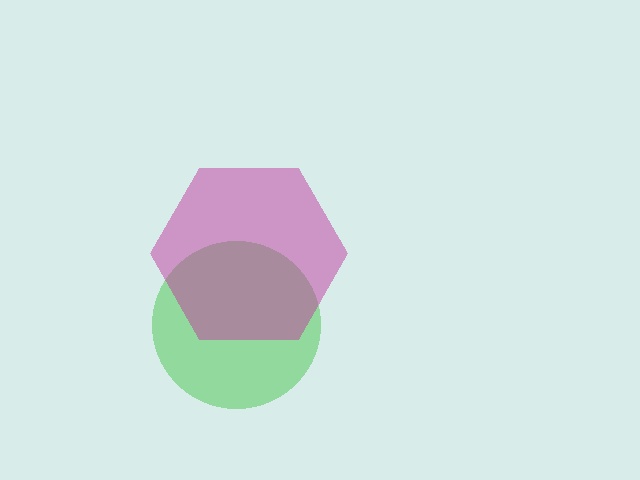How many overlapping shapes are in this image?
There are 2 overlapping shapes in the image.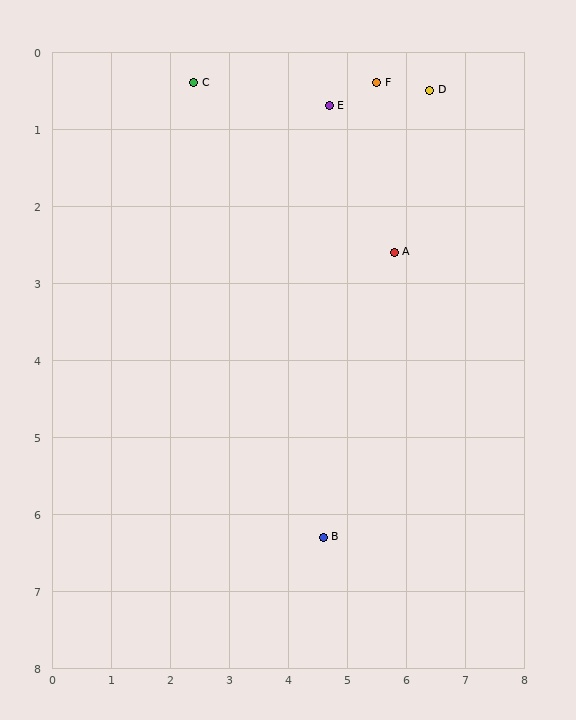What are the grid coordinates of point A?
Point A is at approximately (5.8, 2.6).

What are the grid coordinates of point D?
Point D is at approximately (6.4, 0.5).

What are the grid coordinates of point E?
Point E is at approximately (4.7, 0.7).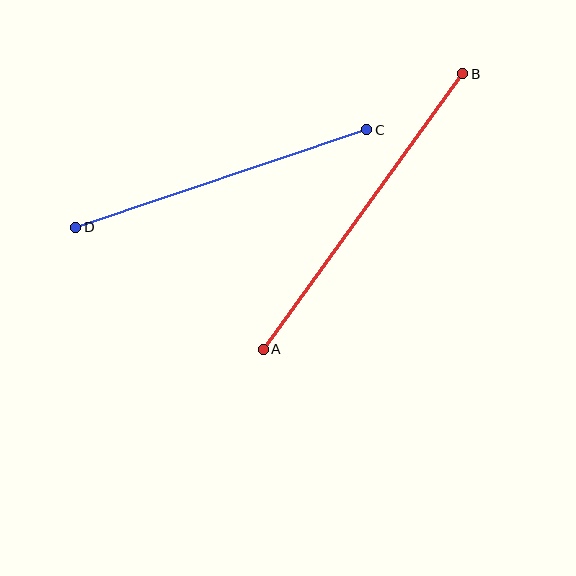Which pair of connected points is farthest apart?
Points A and B are farthest apart.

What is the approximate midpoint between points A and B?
The midpoint is at approximately (363, 212) pixels.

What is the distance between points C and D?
The distance is approximately 307 pixels.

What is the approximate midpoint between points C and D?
The midpoint is at approximately (221, 179) pixels.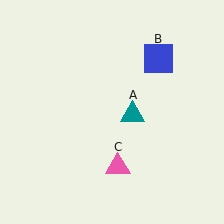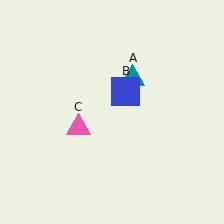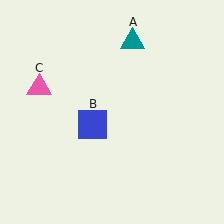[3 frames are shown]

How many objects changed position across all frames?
3 objects changed position: teal triangle (object A), blue square (object B), pink triangle (object C).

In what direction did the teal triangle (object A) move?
The teal triangle (object A) moved up.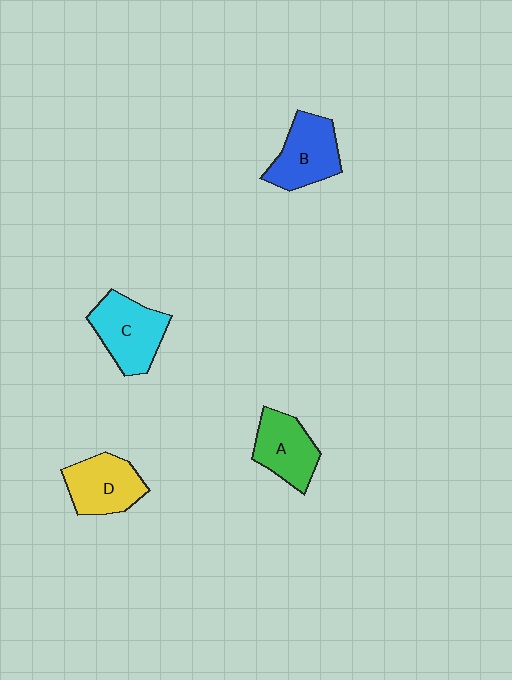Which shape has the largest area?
Shape C (cyan).